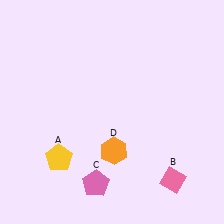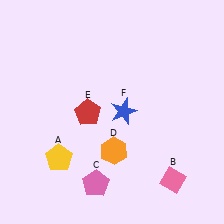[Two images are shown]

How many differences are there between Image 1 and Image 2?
There are 2 differences between the two images.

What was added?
A red pentagon (E), a blue star (F) were added in Image 2.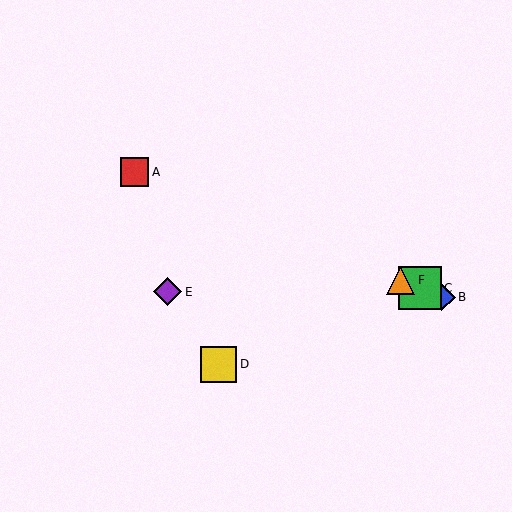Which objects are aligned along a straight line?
Objects A, B, C, F are aligned along a straight line.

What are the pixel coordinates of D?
Object D is at (219, 364).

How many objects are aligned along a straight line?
4 objects (A, B, C, F) are aligned along a straight line.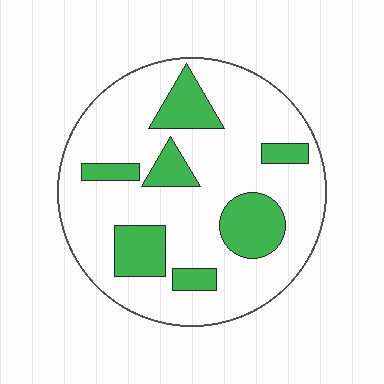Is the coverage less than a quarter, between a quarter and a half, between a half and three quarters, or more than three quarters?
Less than a quarter.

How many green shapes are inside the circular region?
7.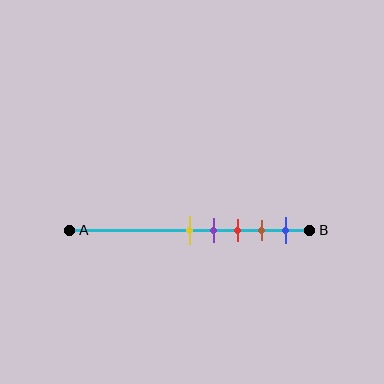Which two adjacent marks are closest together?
The yellow and purple marks are the closest adjacent pair.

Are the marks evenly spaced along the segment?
Yes, the marks are approximately evenly spaced.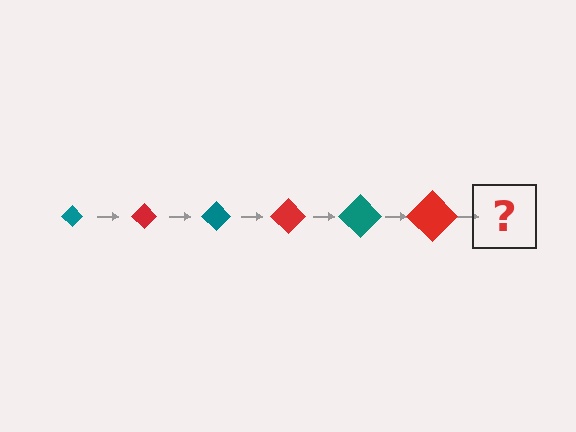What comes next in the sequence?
The next element should be a teal diamond, larger than the previous one.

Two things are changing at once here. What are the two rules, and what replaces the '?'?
The two rules are that the diamond grows larger each step and the color cycles through teal and red. The '?' should be a teal diamond, larger than the previous one.